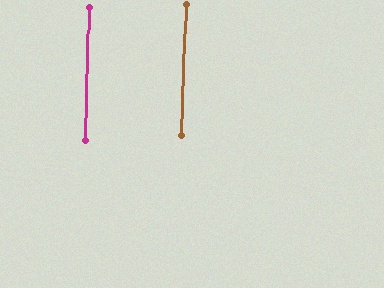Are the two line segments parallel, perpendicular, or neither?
Parallel — their directions differ by only 1.0°.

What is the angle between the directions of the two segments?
Approximately 1 degree.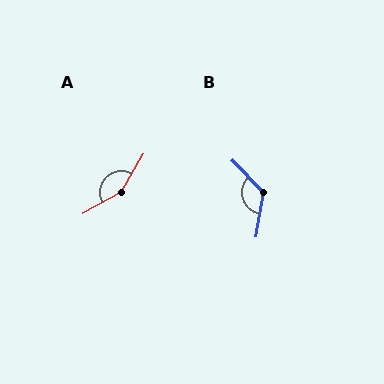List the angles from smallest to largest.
B (126°), A (149°).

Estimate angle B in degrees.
Approximately 126 degrees.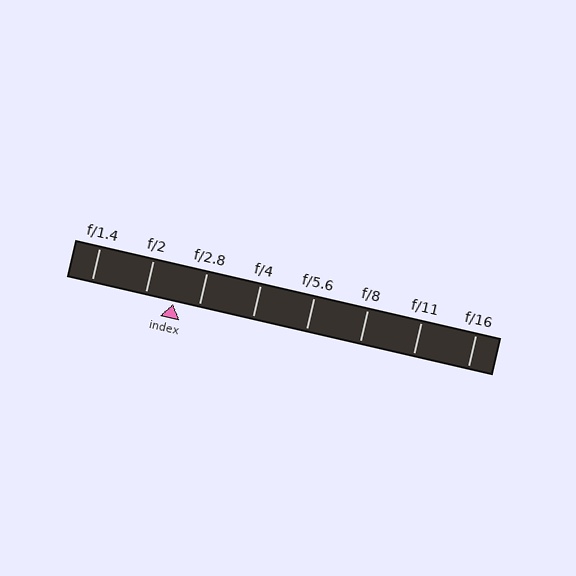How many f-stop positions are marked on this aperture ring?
There are 8 f-stop positions marked.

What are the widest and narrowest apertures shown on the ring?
The widest aperture shown is f/1.4 and the narrowest is f/16.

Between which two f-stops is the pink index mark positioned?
The index mark is between f/2 and f/2.8.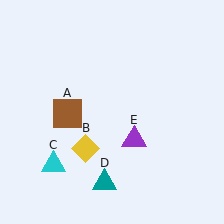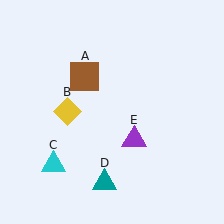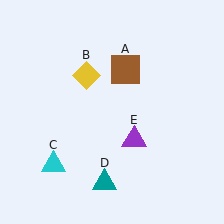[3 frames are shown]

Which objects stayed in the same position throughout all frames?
Cyan triangle (object C) and teal triangle (object D) and purple triangle (object E) remained stationary.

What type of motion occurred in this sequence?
The brown square (object A), yellow diamond (object B) rotated clockwise around the center of the scene.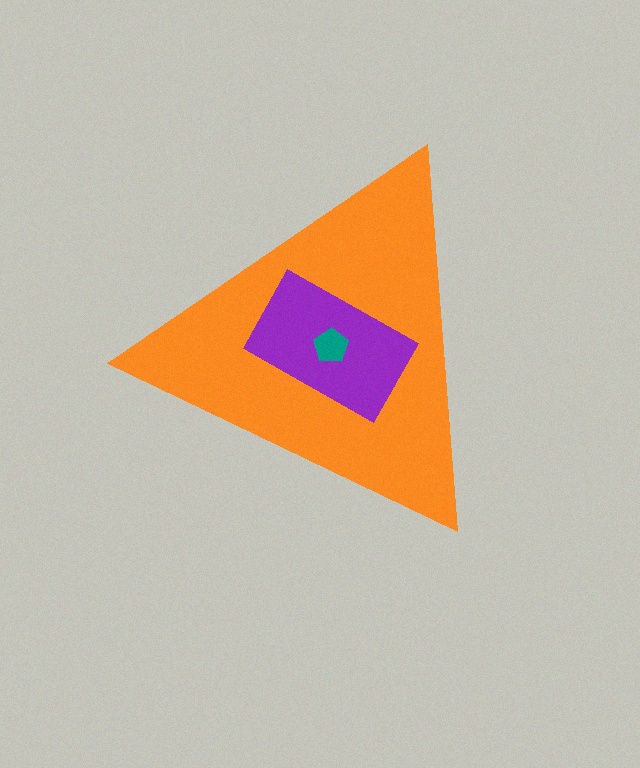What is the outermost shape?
The orange triangle.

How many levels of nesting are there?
3.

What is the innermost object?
The teal pentagon.